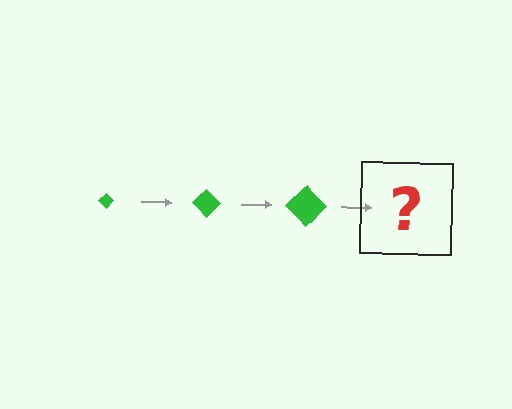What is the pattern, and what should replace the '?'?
The pattern is that the diamond gets progressively larger each step. The '?' should be a green diamond, larger than the previous one.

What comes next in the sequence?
The next element should be a green diamond, larger than the previous one.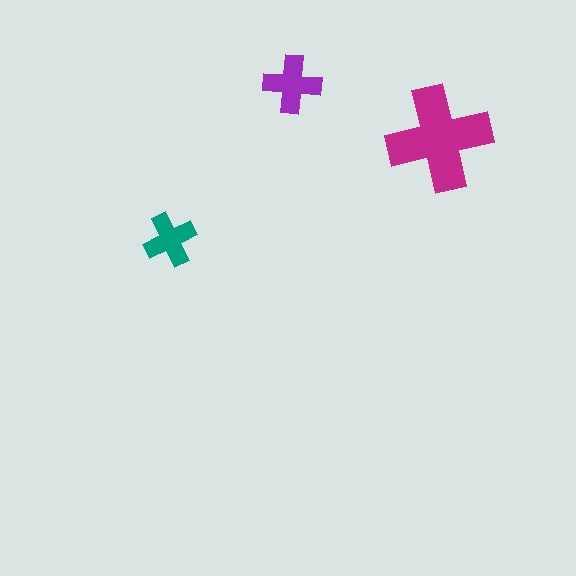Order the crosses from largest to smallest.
the magenta one, the purple one, the teal one.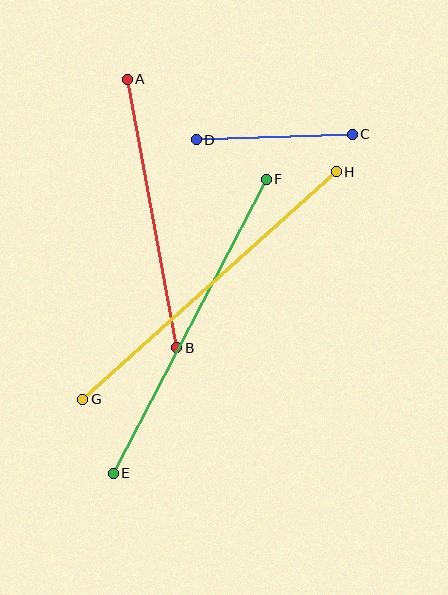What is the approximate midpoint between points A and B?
The midpoint is at approximately (152, 213) pixels.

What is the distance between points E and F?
The distance is approximately 332 pixels.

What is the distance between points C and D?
The distance is approximately 156 pixels.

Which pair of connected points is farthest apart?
Points G and H are farthest apart.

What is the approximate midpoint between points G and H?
The midpoint is at approximately (209, 286) pixels.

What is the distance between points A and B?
The distance is approximately 273 pixels.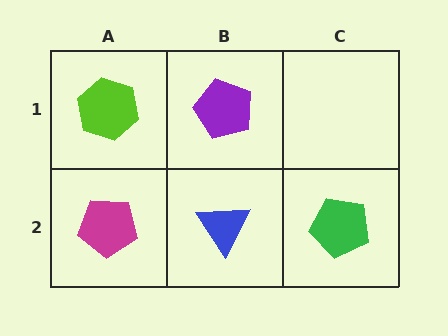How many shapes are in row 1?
2 shapes.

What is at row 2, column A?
A magenta pentagon.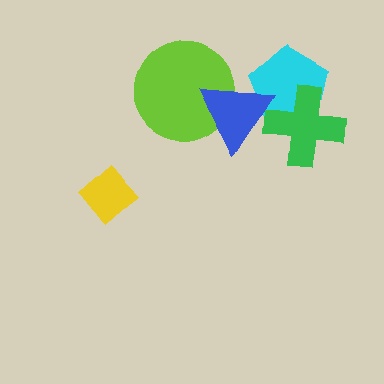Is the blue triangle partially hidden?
No, no other shape covers it.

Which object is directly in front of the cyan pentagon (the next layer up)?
The green cross is directly in front of the cyan pentagon.